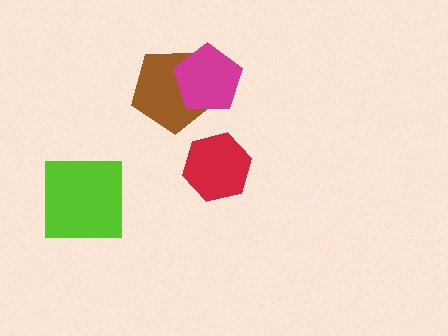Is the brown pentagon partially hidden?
Yes, it is partially covered by another shape.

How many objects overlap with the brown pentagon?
1 object overlaps with the brown pentagon.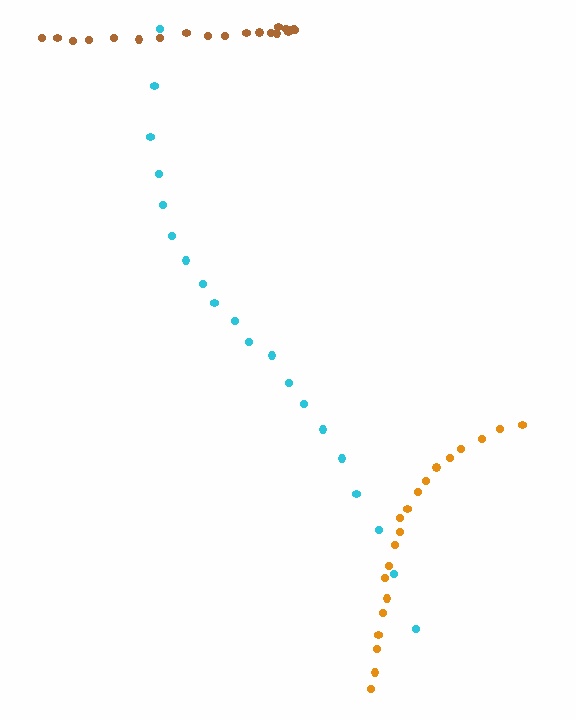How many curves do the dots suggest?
There are 3 distinct paths.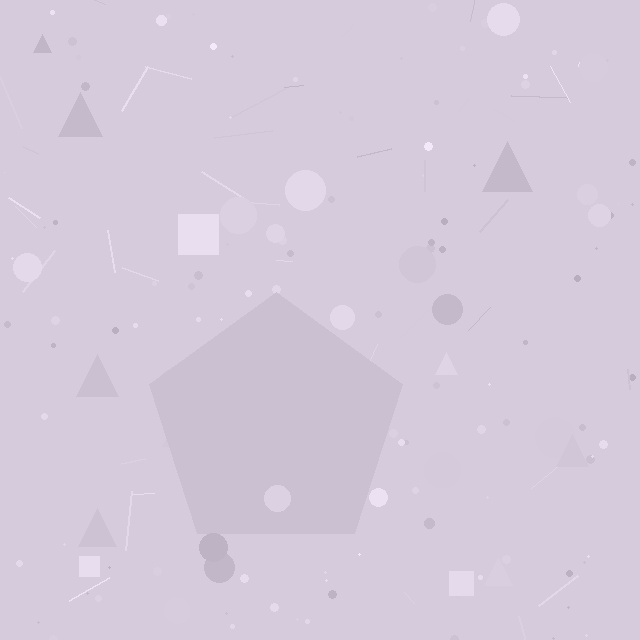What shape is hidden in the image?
A pentagon is hidden in the image.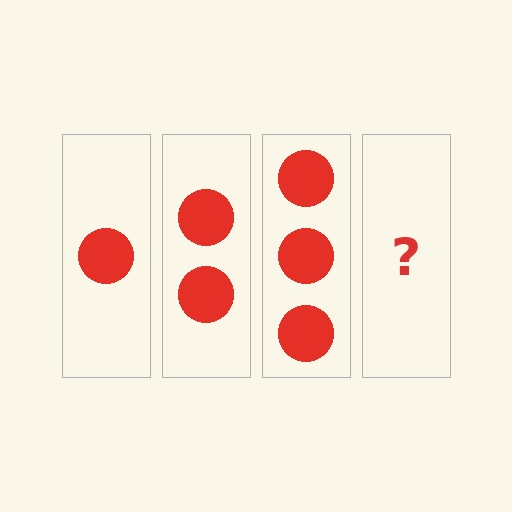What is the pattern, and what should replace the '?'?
The pattern is that each step adds one more circle. The '?' should be 4 circles.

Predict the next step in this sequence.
The next step is 4 circles.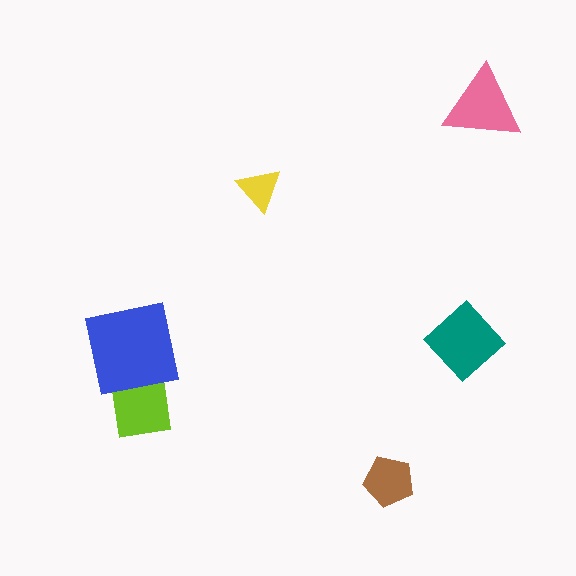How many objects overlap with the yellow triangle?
0 objects overlap with the yellow triangle.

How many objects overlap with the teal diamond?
0 objects overlap with the teal diamond.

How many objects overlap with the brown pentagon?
0 objects overlap with the brown pentagon.